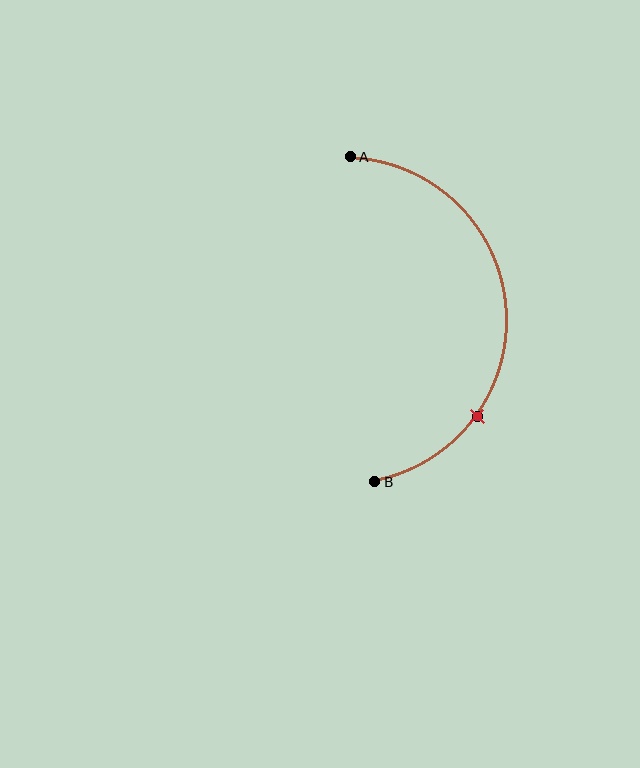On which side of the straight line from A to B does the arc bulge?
The arc bulges to the right of the straight line connecting A and B.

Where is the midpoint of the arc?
The arc midpoint is the point on the curve farthest from the straight line joining A and B. It sits to the right of that line.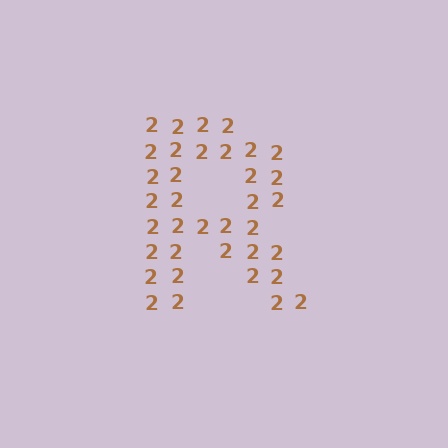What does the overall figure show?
The overall figure shows the letter R.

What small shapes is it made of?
It is made of small digit 2's.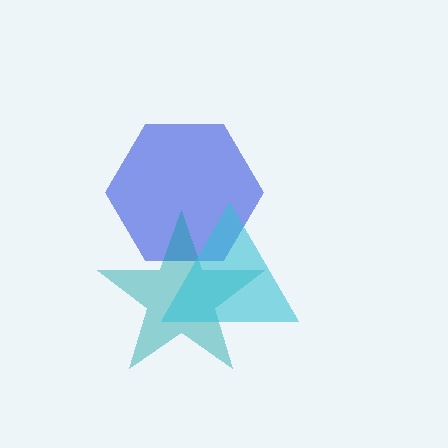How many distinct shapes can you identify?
There are 3 distinct shapes: a blue hexagon, a teal star, a cyan triangle.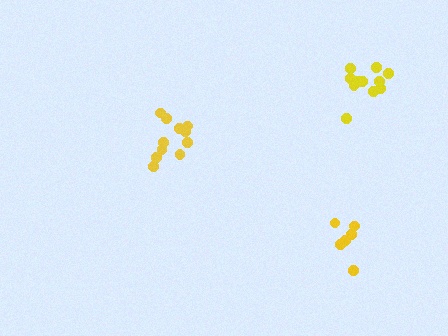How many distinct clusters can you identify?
There are 3 distinct clusters.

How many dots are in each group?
Group 1: 11 dots, Group 2: 11 dots, Group 3: 6 dots (28 total).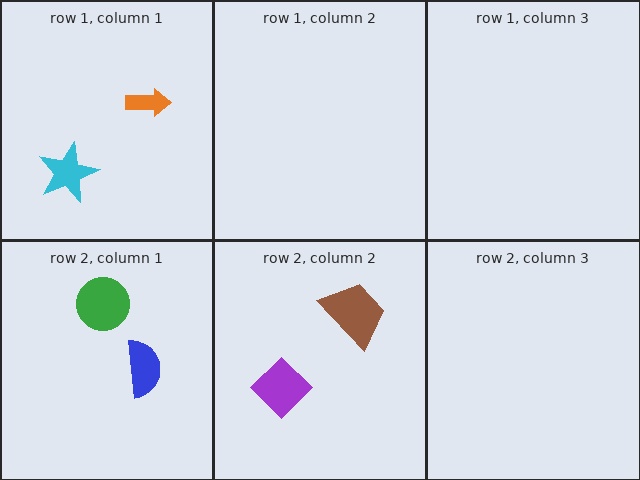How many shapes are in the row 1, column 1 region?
2.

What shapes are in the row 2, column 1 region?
The blue semicircle, the green circle.